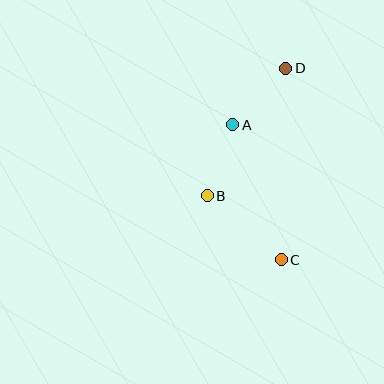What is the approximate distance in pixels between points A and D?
The distance between A and D is approximately 77 pixels.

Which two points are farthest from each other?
Points C and D are farthest from each other.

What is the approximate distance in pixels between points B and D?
The distance between B and D is approximately 149 pixels.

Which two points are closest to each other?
Points A and B are closest to each other.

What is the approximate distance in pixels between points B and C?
The distance between B and C is approximately 98 pixels.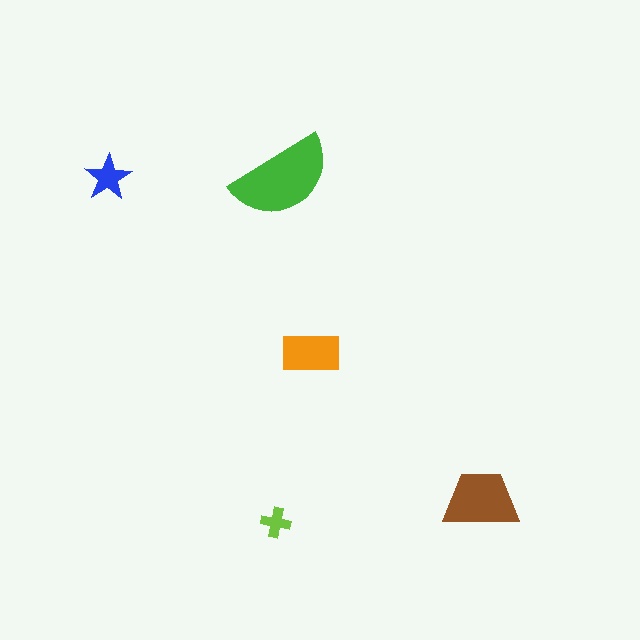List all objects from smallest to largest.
The lime cross, the blue star, the orange rectangle, the brown trapezoid, the green semicircle.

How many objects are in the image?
There are 5 objects in the image.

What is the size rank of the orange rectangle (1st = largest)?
3rd.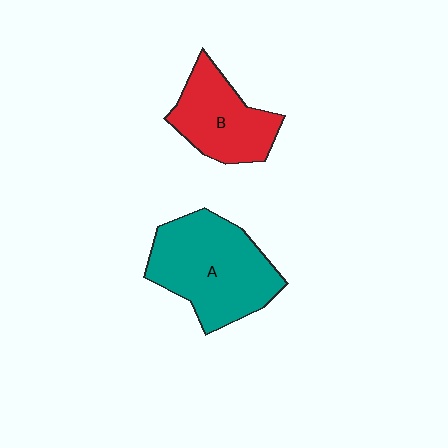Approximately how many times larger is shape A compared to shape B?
Approximately 1.5 times.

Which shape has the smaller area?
Shape B (red).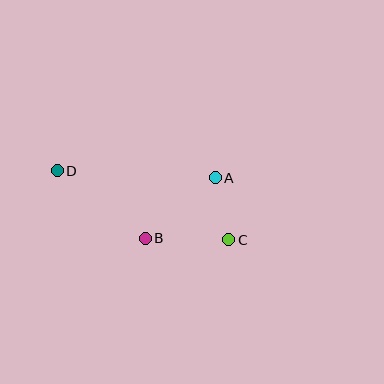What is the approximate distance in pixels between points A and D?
The distance between A and D is approximately 158 pixels.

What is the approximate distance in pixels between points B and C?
The distance between B and C is approximately 84 pixels.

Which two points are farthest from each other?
Points C and D are farthest from each other.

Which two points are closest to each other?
Points A and C are closest to each other.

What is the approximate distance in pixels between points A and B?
The distance between A and B is approximately 92 pixels.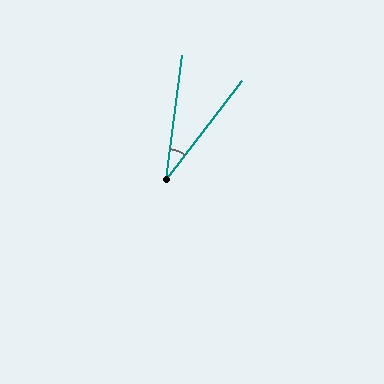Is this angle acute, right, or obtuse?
It is acute.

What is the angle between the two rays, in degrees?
Approximately 30 degrees.